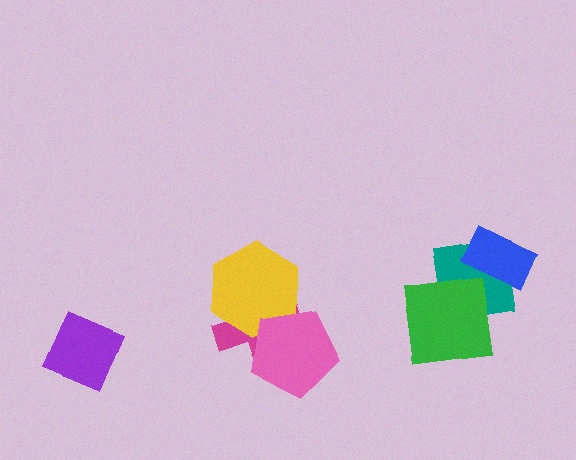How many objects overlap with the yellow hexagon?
2 objects overlap with the yellow hexagon.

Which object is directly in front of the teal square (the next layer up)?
The blue rectangle is directly in front of the teal square.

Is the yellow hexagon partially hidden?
Yes, it is partially covered by another shape.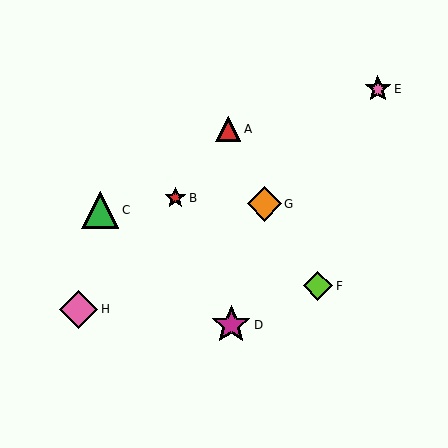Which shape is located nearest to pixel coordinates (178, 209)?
The red star (labeled B) at (175, 198) is nearest to that location.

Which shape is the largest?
The magenta star (labeled D) is the largest.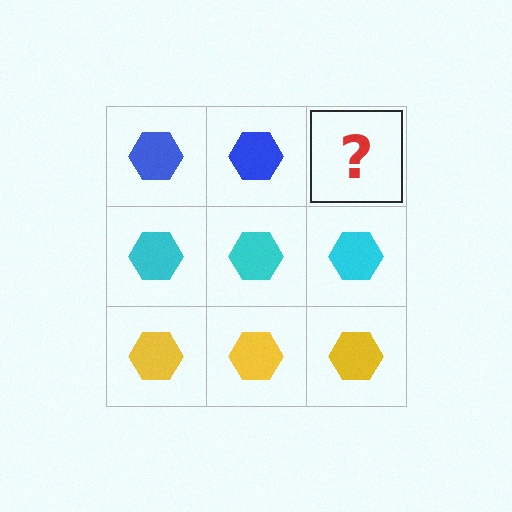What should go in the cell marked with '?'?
The missing cell should contain a blue hexagon.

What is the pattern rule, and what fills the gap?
The rule is that each row has a consistent color. The gap should be filled with a blue hexagon.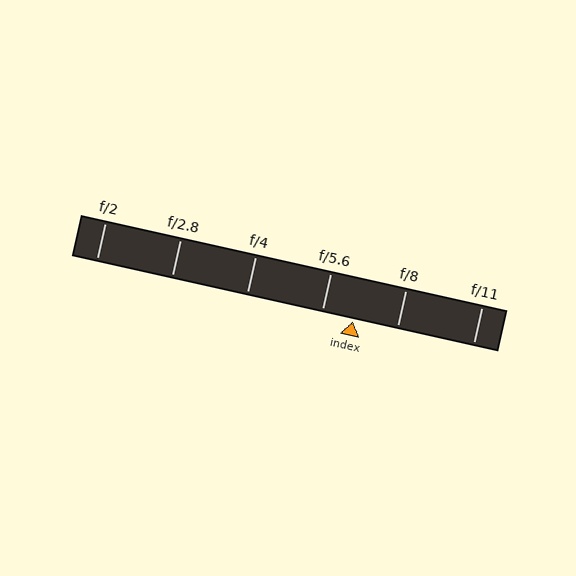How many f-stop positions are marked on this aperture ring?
There are 6 f-stop positions marked.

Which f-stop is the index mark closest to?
The index mark is closest to f/5.6.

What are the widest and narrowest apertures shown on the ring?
The widest aperture shown is f/2 and the narrowest is f/11.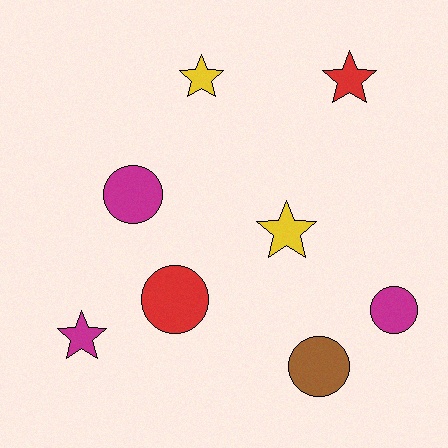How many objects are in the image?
There are 8 objects.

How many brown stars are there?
There are no brown stars.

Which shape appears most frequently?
Star, with 4 objects.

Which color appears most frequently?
Magenta, with 3 objects.